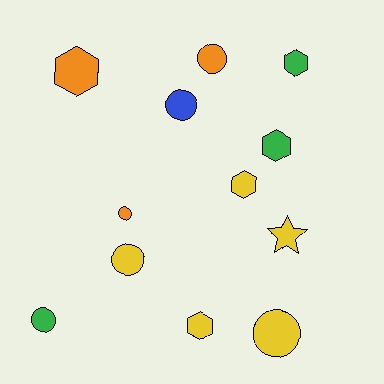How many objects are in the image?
There are 12 objects.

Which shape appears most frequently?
Circle, with 6 objects.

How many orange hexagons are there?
There is 1 orange hexagon.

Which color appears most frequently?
Yellow, with 5 objects.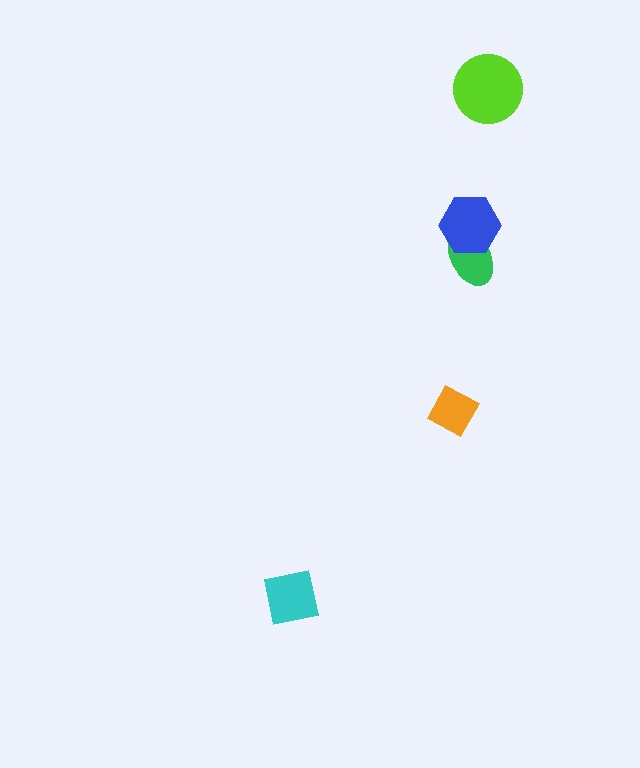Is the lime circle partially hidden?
No, no other shape covers it.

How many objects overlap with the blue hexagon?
1 object overlaps with the blue hexagon.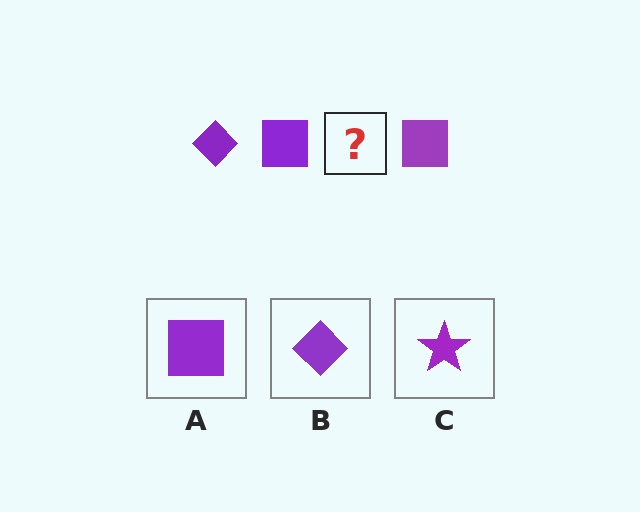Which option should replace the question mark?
Option B.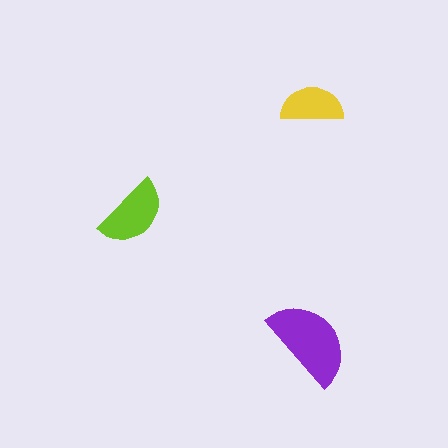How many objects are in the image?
There are 3 objects in the image.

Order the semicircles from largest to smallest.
the purple one, the lime one, the yellow one.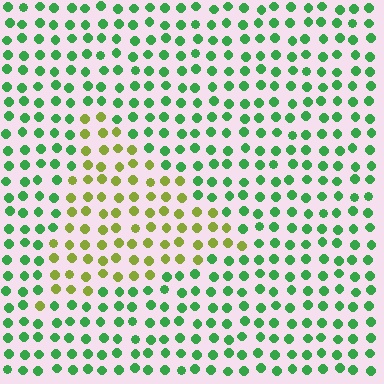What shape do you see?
I see a triangle.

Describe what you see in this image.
The image is filled with small green elements in a uniform arrangement. A triangle-shaped region is visible where the elements are tinted to a slightly different hue, forming a subtle color boundary.